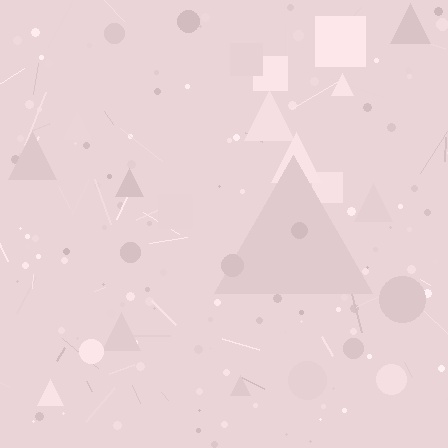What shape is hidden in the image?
A triangle is hidden in the image.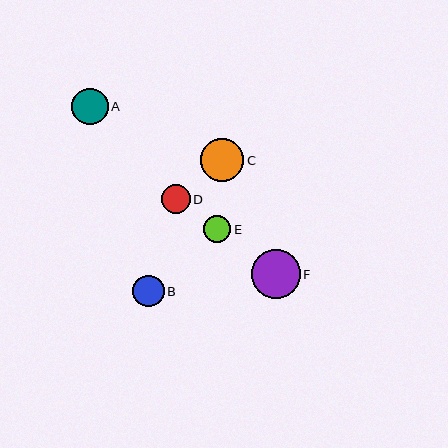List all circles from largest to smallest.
From largest to smallest: F, C, A, B, D, E.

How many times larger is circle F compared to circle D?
Circle F is approximately 1.7 times the size of circle D.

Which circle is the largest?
Circle F is the largest with a size of approximately 48 pixels.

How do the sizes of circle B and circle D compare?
Circle B and circle D are approximately the same size.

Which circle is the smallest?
Circle E is the smallest with a size of approximately 27 pixels.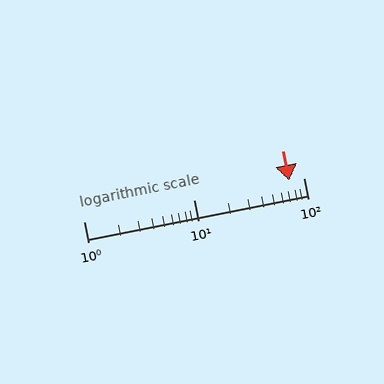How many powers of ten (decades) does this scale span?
The scale spans 2 decades, from 1 to 100.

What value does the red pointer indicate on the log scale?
The pointer indicates approximately 74.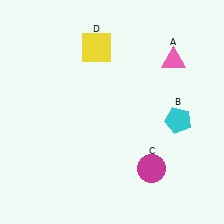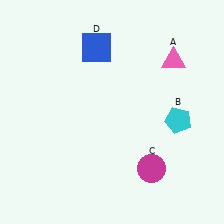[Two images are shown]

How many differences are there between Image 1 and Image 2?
There is 1 difference between the two images.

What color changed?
The square (D) changed from yellow in Image 1 to blue in Image 2.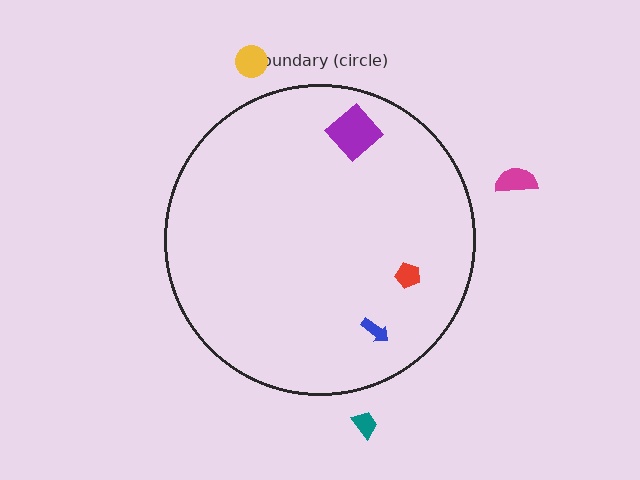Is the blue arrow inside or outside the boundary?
Inside.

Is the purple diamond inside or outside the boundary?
Inside.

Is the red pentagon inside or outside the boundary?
Inside.